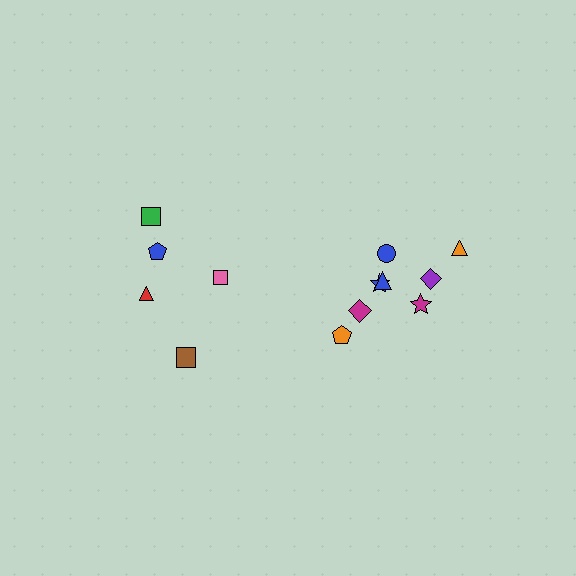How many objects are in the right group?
There are 8 objects.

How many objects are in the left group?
There are 5 objects.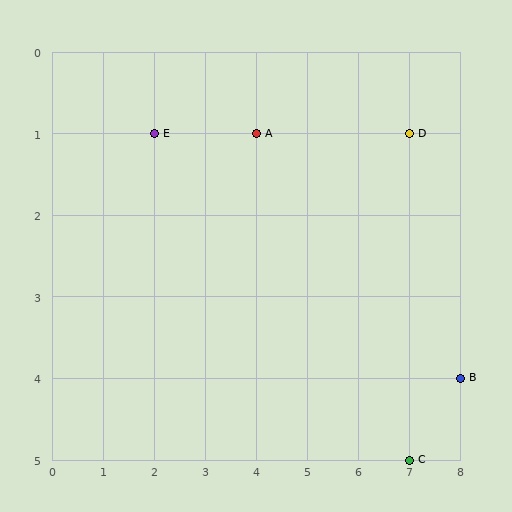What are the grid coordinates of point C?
Point C is at grid coordinates (7, 5).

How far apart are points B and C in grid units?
Points B and C are 1 column and 1 row apart (about 1.4 grid units diagonally).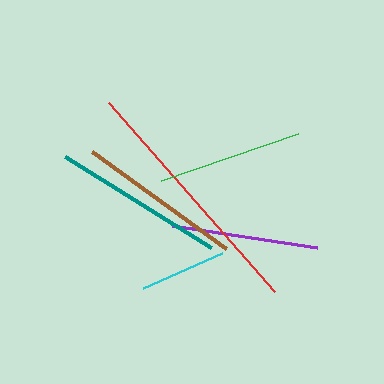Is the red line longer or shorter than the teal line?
The red line is longer than the teal line.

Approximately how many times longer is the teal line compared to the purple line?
The teal line is approximately 1.2 times the length of the purple line.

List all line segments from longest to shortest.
From longest to shortest: red, teal, brown, purple, green, cyan.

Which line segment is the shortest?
The cyan line is the shortest at approximately 86 pixels.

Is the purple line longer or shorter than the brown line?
The brown line is longer than the purple line.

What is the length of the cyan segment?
The cyan segment is approximately 86 pixels long.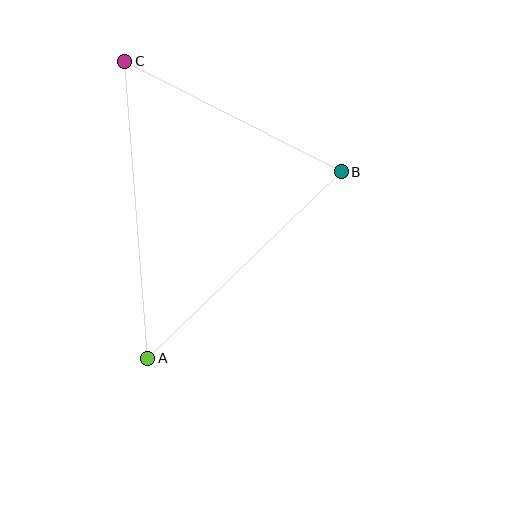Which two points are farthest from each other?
Points A and C are farthest from each other.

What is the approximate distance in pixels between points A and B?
The distance between A and B is approximately 269 pixels.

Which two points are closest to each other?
Points B and C are closest to each other.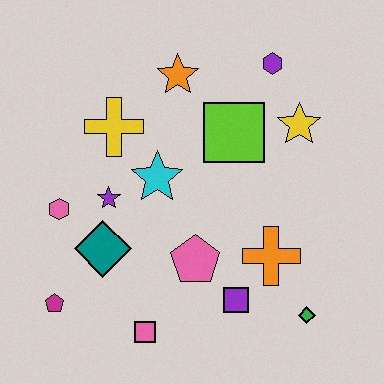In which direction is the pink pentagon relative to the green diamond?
The pink pentagon is to the left of the green diamond.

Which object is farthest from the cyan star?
The green diamond is farthest from the cyan star.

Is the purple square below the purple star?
Yes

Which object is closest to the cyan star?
The purple star is closest to the cyan star.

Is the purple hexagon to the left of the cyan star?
No